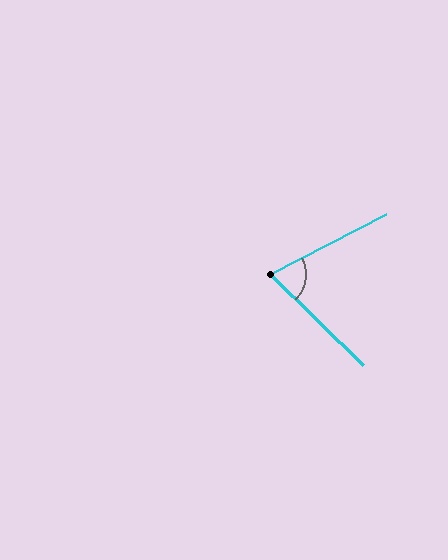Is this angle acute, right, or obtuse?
It is acute.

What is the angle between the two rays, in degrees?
Approximately 71 degrees.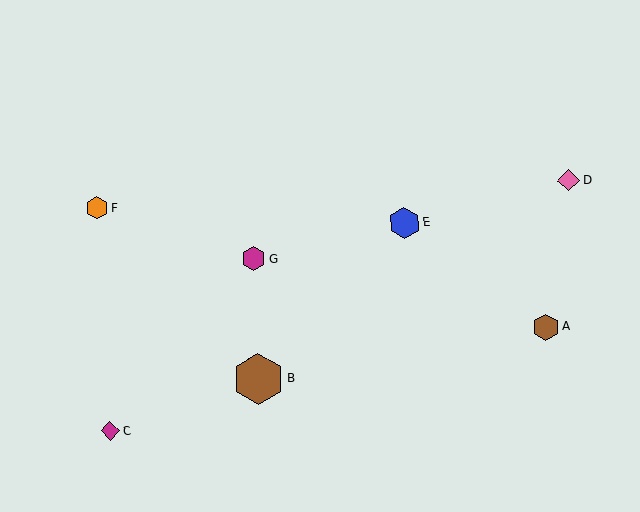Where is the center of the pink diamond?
The center of the pink diamond is at (569, 180).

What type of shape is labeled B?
Shape B is a brown hexagon.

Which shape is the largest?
The brown hexagon (labeled B) is the largest.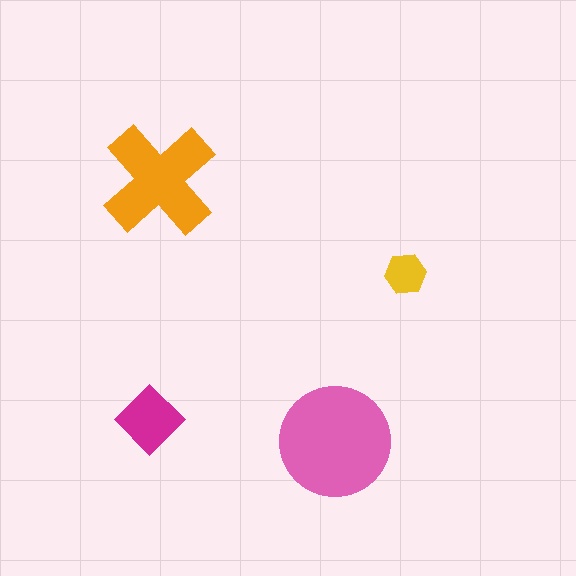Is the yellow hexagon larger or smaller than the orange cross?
Smaller.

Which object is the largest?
The pink circle.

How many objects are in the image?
There are 4 objects in the image.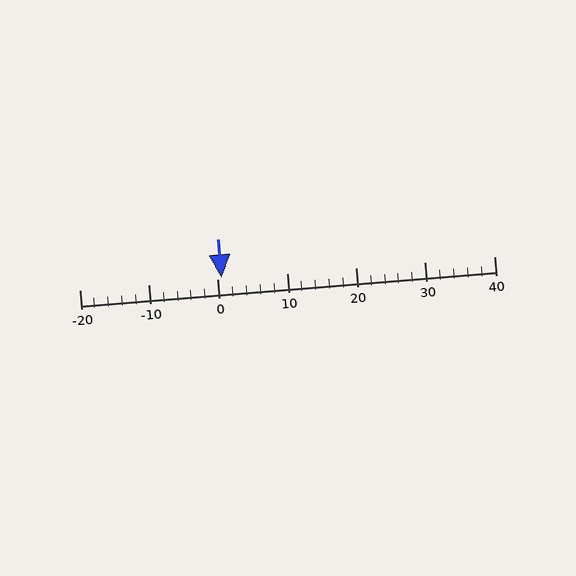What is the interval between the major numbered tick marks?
The major tick marks are spaced 10 units apart.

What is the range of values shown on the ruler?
The ruler shows values from -20 to 40.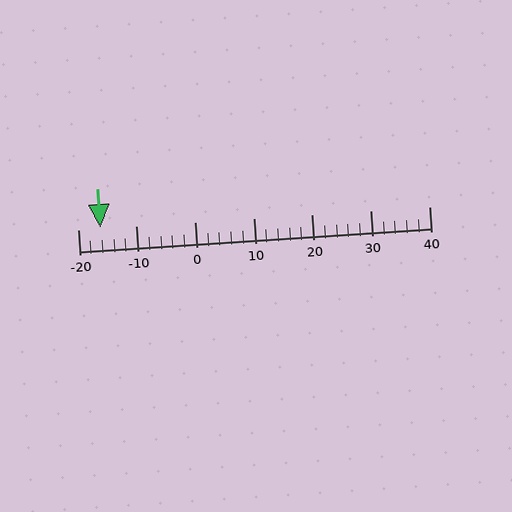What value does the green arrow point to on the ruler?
The green arrow points to approximately -16.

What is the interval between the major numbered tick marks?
The major tick marks are spaced 10 units apart.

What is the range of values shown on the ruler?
The ruler shows values from -20 to 40.